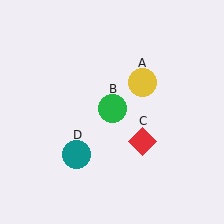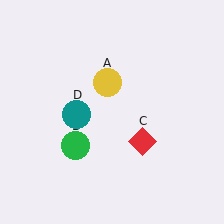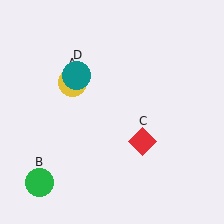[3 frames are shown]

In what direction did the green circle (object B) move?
The green circle (object B) moved down and to the left.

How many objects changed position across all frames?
3 objects changed position: yellow circle (object A), green circle (object B), teal circle (object D).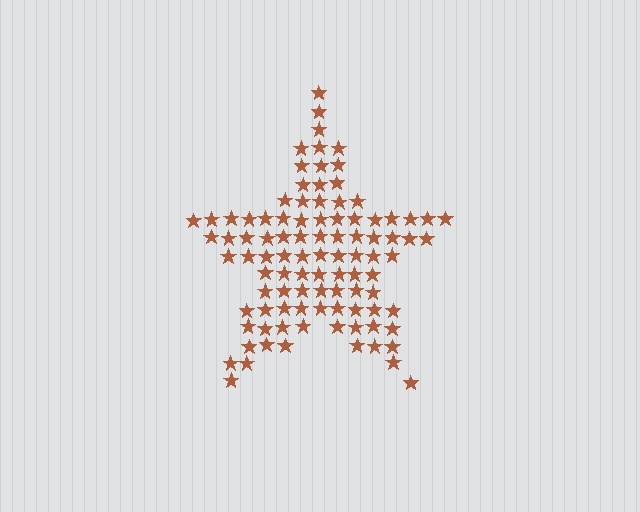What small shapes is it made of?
It is made of small stars.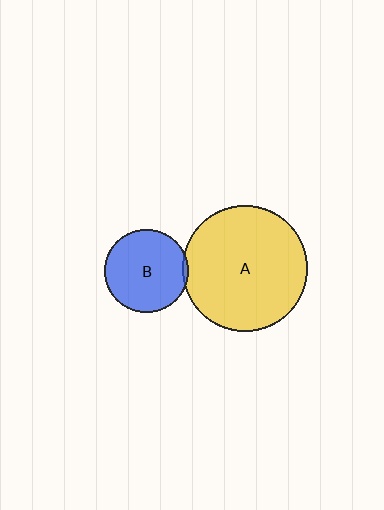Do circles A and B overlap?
Yes.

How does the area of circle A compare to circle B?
Approximately 2.2 times.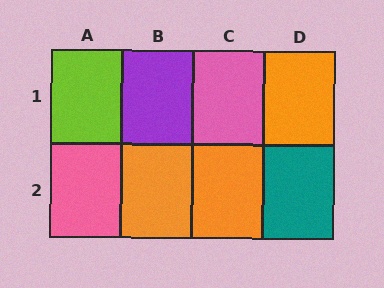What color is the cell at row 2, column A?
Pink.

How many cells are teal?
1 cell is teal.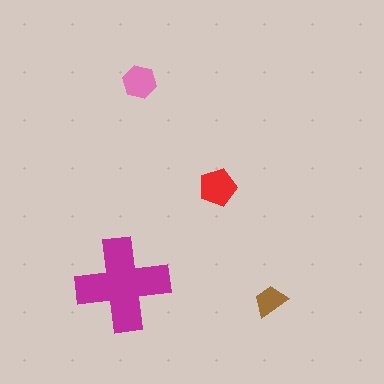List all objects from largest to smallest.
The magenta cross, the red pentagon, the pink hexagon, the brown trapezoid.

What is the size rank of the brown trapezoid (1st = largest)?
4th.